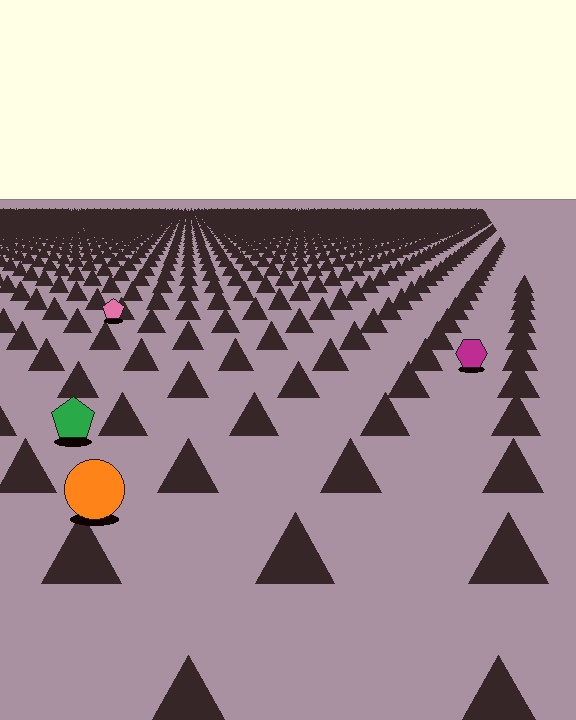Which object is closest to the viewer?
The orange circle is closest. The texture marks near it are larger and more spread out.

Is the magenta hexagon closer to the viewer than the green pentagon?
No. The green pentagon is closer — you can tell from the texture gradient: the ground texture is coarser near it.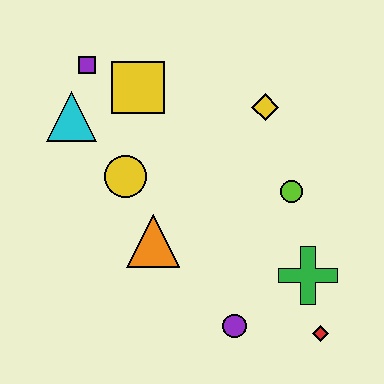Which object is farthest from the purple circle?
The purple square is farthest from the purple circle.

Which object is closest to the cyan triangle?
The purple square is closest to the cyan triangle.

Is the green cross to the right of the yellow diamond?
Yes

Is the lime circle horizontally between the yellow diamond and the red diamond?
Yes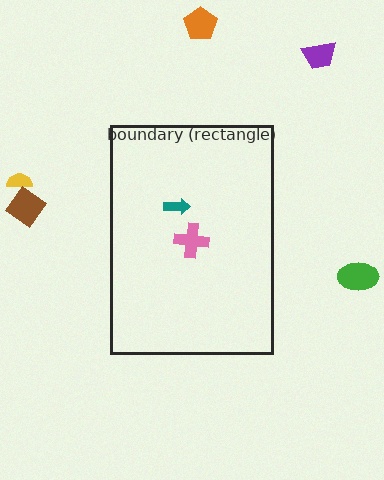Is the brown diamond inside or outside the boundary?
Outside.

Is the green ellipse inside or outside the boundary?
Outside.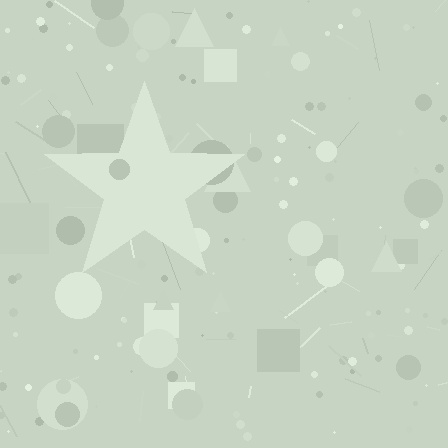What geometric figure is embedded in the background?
A star is embedded in the background.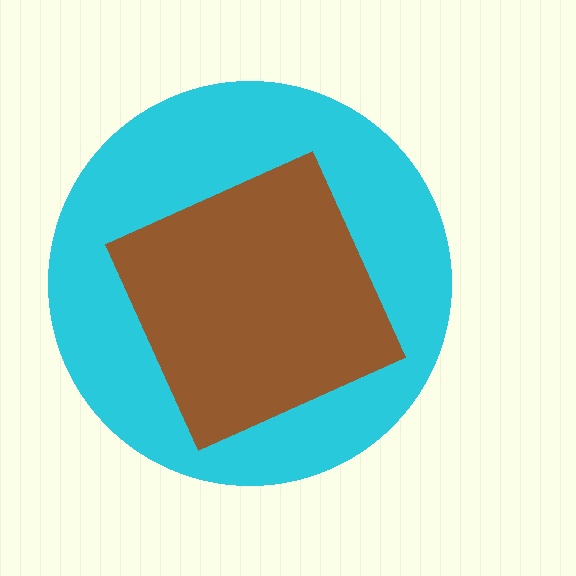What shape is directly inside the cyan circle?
The brown square.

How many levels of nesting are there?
2.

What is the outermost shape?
The cyan circle.